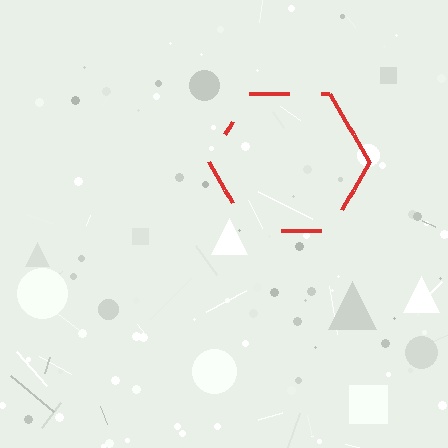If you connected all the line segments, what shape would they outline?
They would outline a hexagon.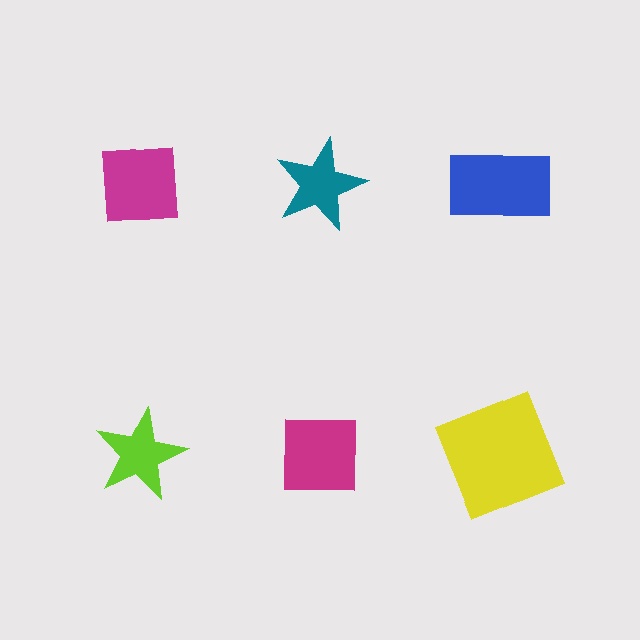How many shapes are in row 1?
3 shapes.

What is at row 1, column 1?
A magenta square.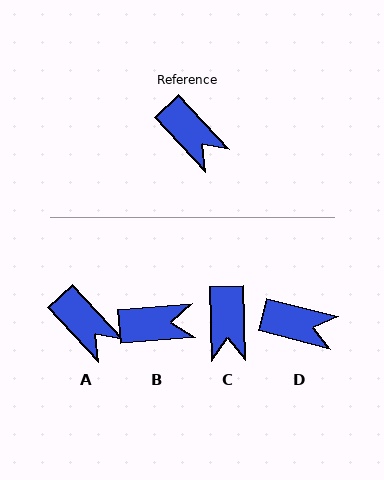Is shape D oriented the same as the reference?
No, it is off by about 33 degrees.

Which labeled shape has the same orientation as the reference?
A.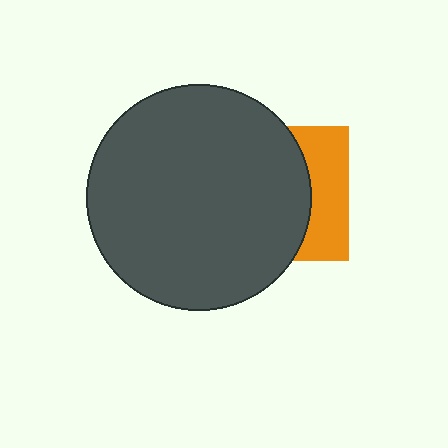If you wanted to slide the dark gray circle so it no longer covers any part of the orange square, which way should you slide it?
Slide it left — that is the most direct way to separate the two shapes.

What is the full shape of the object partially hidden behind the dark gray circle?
The partially hidden object is an orange square.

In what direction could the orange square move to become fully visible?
The orange square could move right. That would shift it out from behind the dark gray circle entirely.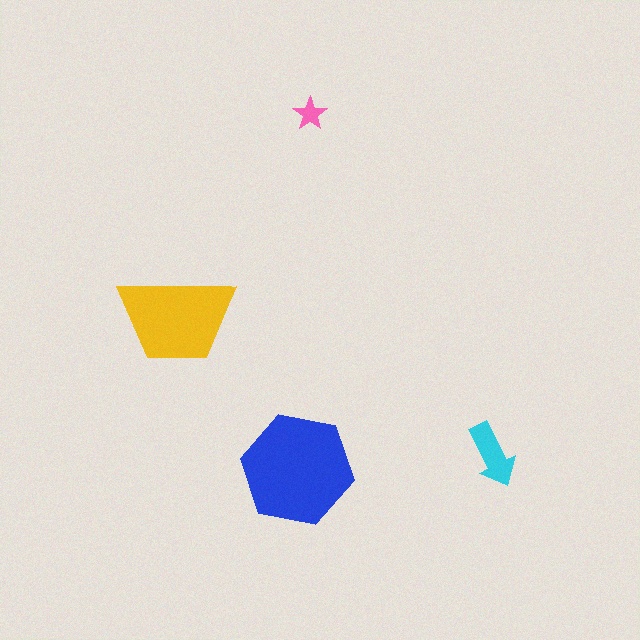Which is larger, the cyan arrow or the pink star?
The cyan arrow.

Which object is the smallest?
The pink star.